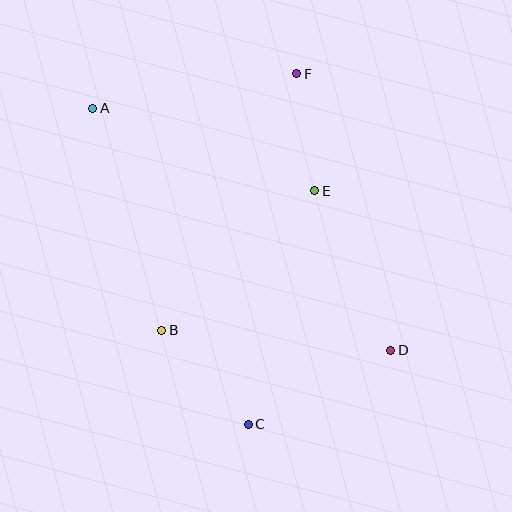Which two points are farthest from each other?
Points A and D are farthest from each other.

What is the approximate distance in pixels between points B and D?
The distance between B and D is approximately 230 pixels.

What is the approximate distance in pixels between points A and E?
The distance between A and E is approximately 237 pixels.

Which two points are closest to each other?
Points E and F are closest to each other.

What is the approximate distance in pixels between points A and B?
The distance between A and B is approximately 233 pixels.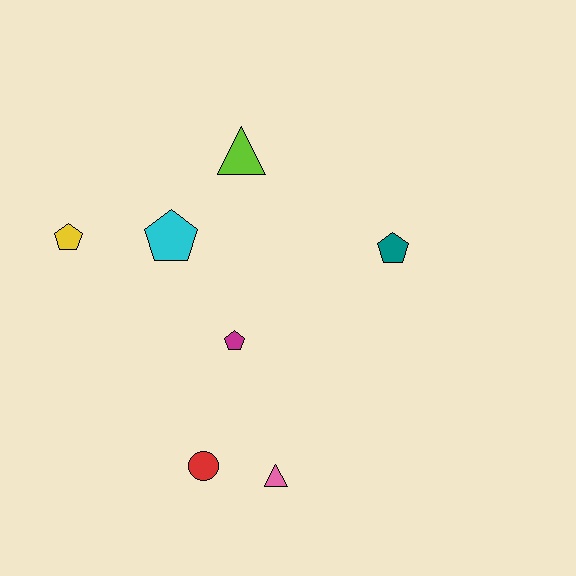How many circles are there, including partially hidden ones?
There is 1 circle.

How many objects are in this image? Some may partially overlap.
There are 7 objects.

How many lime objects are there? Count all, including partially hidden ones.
There is 1 lime object.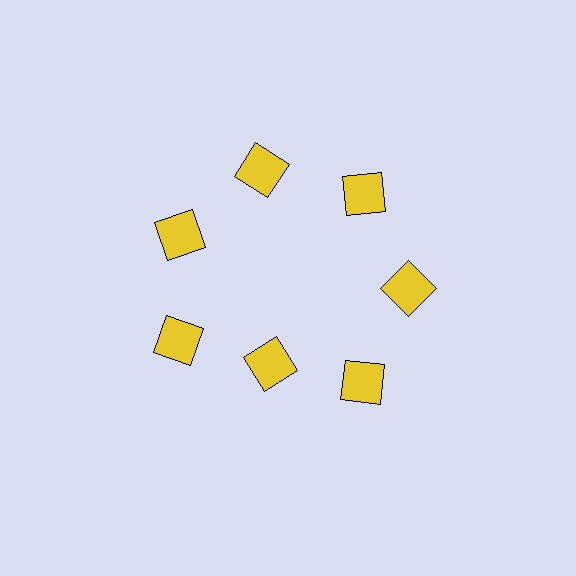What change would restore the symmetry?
The symmetry would be restored by moving it outward, back onto the ring so that all 7 squares sit at equal angles and equal distance from the center.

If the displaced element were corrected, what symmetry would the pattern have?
It would have 7-fold rotational symmetry — the pattern would map onto itself every 51 degrees.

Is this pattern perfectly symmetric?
No. The 7 yellow squares are arranged in a ring, but one element near the 6 o'clock position is pulled inward toward the center, breaking the 7-fold rotational symmetry.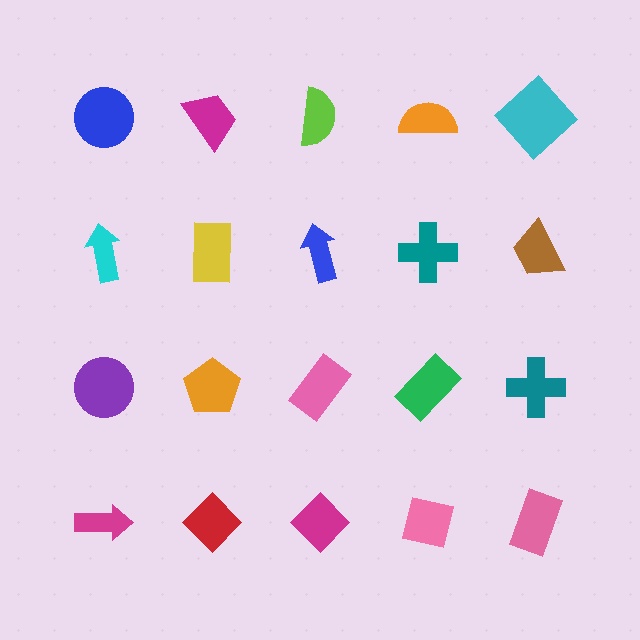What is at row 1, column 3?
A lime semicircle.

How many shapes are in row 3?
5 shapes.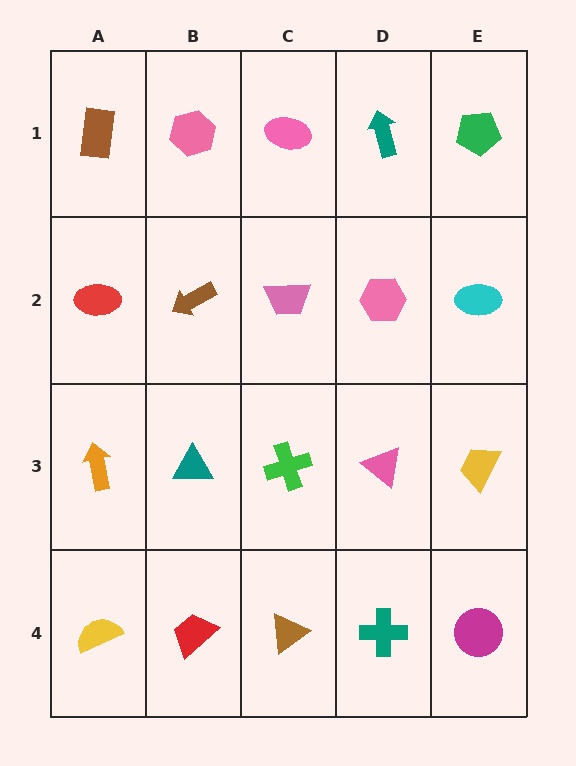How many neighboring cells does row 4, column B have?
3.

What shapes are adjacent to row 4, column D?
A pink triangle (row 3, column D), a brown triangle (row 4, column C), a magenta circle (row 4, column E).